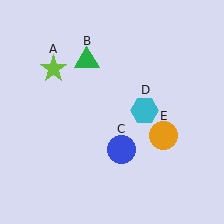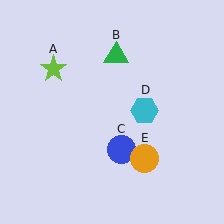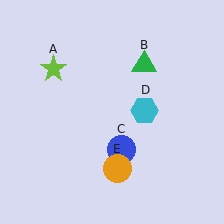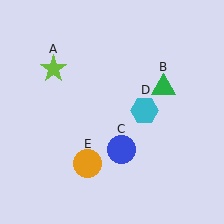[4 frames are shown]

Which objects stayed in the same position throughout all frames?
Lime star (object A) and blue circle (object C) and cyan hexagon (object D) remained stationary.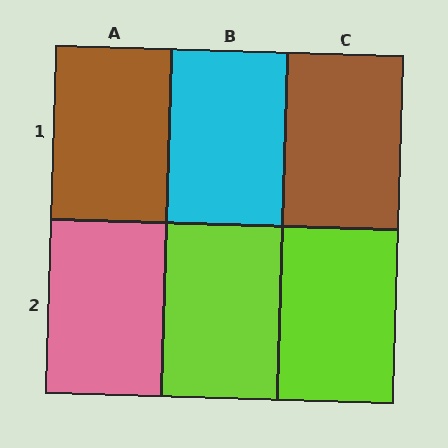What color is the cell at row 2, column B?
Lime.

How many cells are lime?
2 cells are lime.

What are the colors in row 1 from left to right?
Brown, cyan, brown.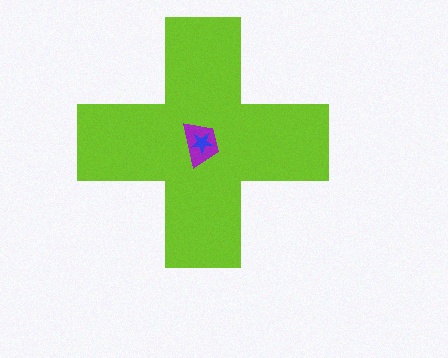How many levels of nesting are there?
3.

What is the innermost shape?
The blue star.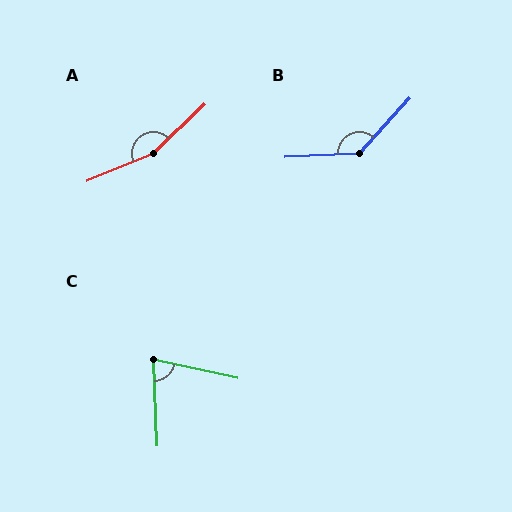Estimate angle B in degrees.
Approximately 135 degrees.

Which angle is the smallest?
C, at approximately 75 degrees.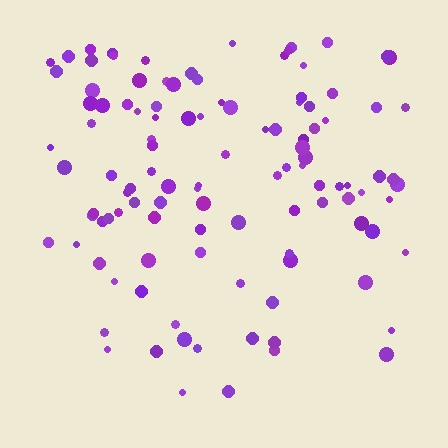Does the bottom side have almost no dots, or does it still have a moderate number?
Still a moderate number, just noticeably fewer than the top.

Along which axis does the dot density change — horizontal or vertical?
Vertical.